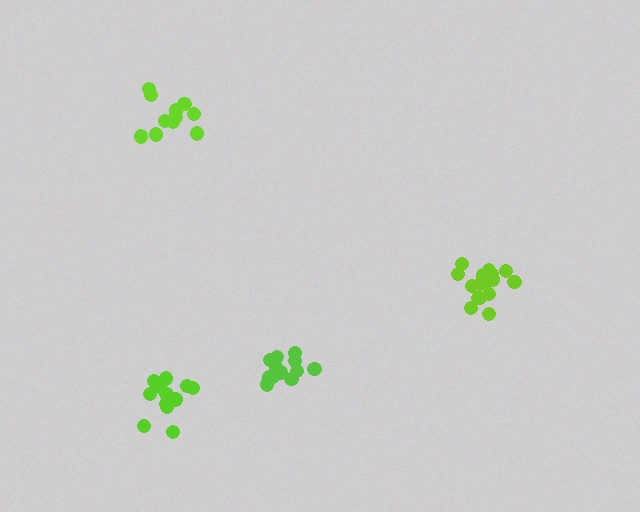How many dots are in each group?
Group 1: 12 dots, Group 2: 11 dots, Group 3: 14 dots, Group 4: 16 dots (53 total).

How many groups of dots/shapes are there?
There are 4 groups.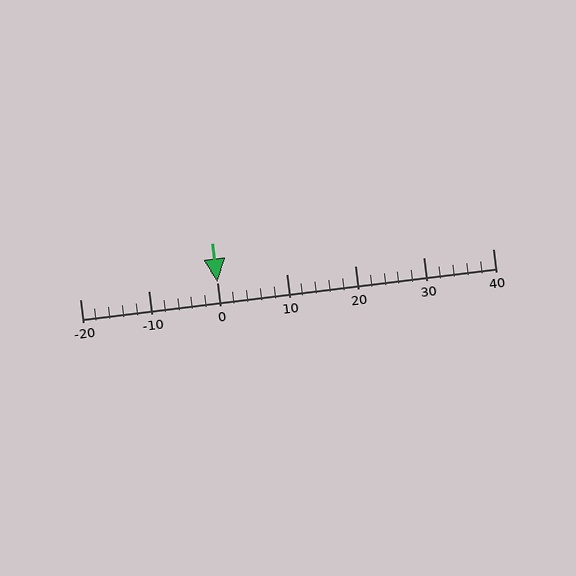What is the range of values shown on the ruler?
The ruler shows values from -20 to 40.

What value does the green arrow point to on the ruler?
The green arrow points to approximately 0.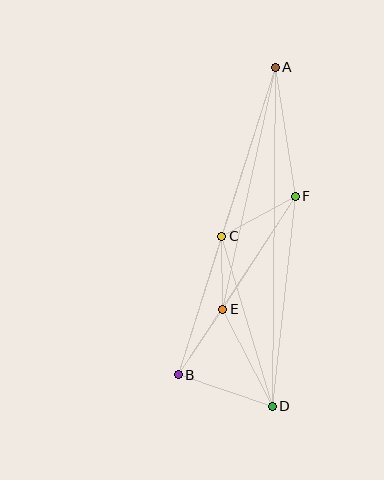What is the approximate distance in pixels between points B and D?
The distance between B and D is approximately 99 pixels.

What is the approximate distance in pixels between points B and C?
The distance between B and C is approximately 145 pixels.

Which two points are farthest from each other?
Points A and D are farthest from each other.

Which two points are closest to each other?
Points C and E are closest to each other.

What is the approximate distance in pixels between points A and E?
The distance between A and E is approximately 247 pixels.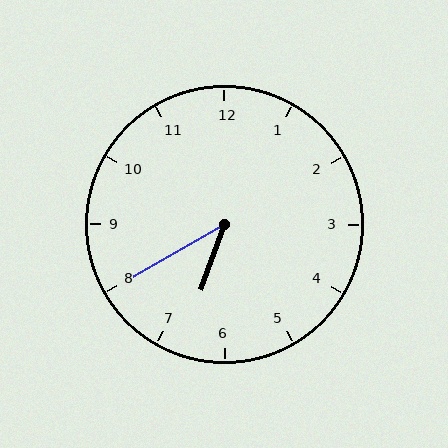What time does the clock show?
6:40.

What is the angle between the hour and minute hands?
Approximately 40 degrees.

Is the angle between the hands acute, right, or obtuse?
It is acute.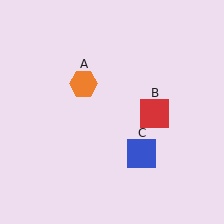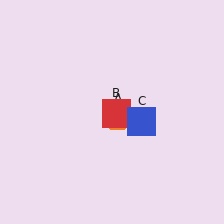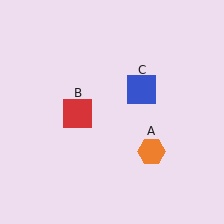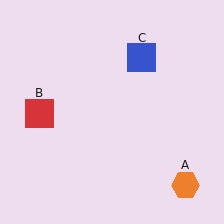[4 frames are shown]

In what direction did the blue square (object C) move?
The blue square (object C) moved up.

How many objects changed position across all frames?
3 objects changed position: orange hexagon (object A), red square (object B), blue square (object C).